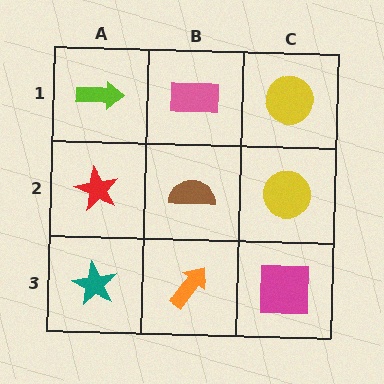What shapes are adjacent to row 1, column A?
A red star (row 2, column A), a pink rectangle (row 1, column B).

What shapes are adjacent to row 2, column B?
A pink rectangle (row 1, column B), an orange arrow (row 3, column B), a red star (row 2, column A), a yellow circle (row 2, column C).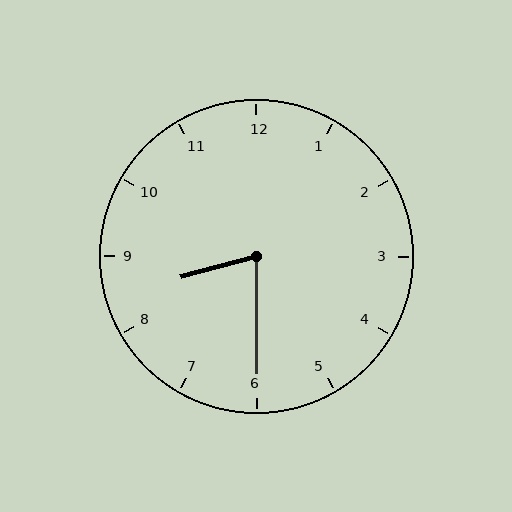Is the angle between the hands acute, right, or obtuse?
It is acute.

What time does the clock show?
8:30.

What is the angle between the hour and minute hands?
Approximately 75 degrees.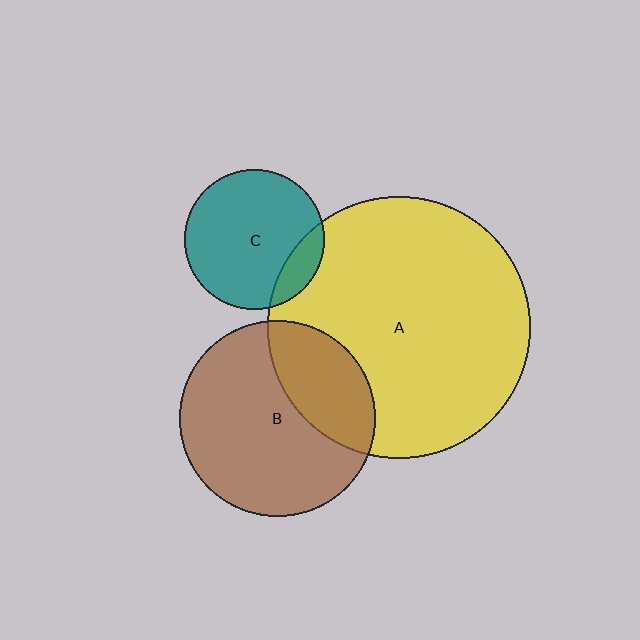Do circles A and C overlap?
Yes.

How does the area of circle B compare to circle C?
Approximately 2.0 times.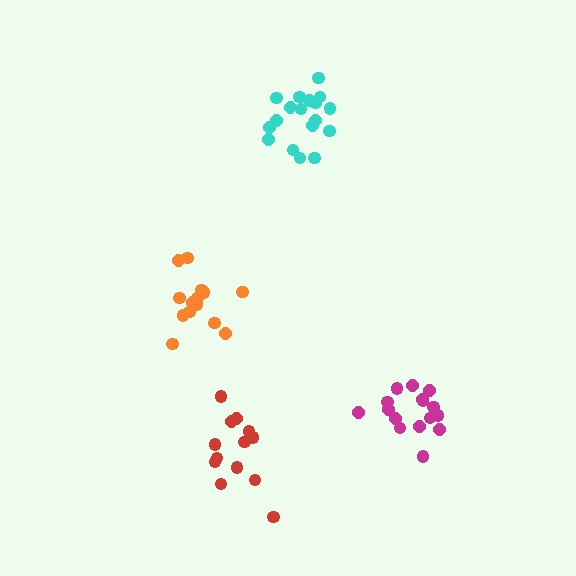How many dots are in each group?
Group 1: 13 dots, Group 2: 16 dots, Group 3: 18 dots, Group 4: 15 dots (62 total).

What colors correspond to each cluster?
The clusters are colored: red, magenta, cyan, orange.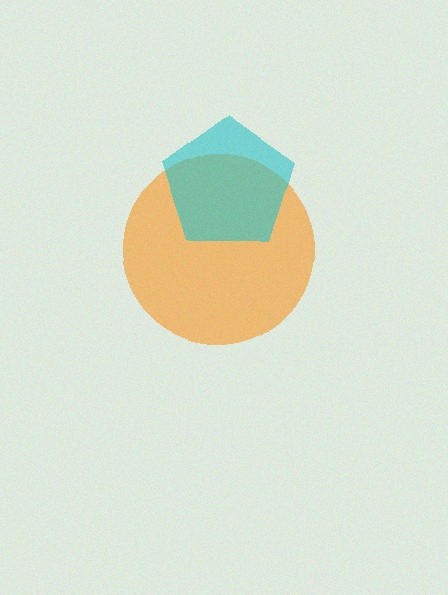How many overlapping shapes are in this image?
There are 2 overlapping shapes in the image.